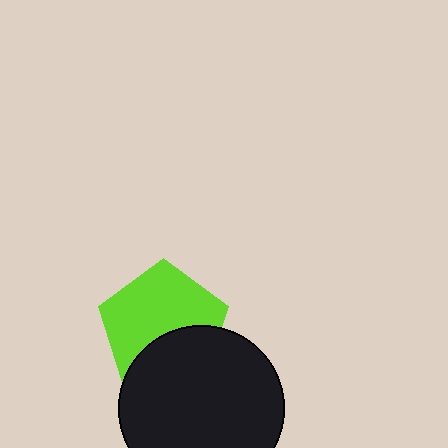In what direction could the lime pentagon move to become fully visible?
The lime pentagon could move up. That would shift it out from behind the black circle entirely.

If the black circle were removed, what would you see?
You would see the complete lime pentagon.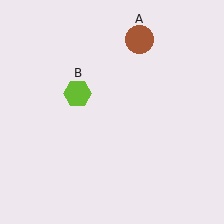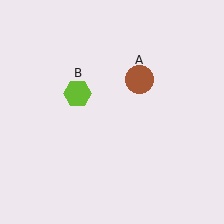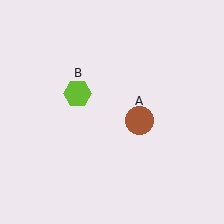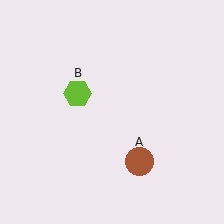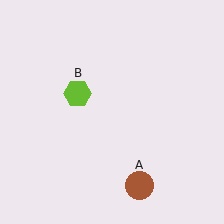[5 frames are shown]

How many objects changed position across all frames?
1 object changed position: brown circle (object A).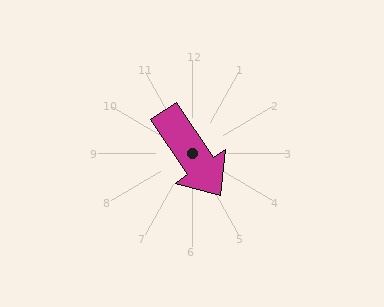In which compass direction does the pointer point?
Southeast.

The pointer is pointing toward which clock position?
Roughly 5 o'clock.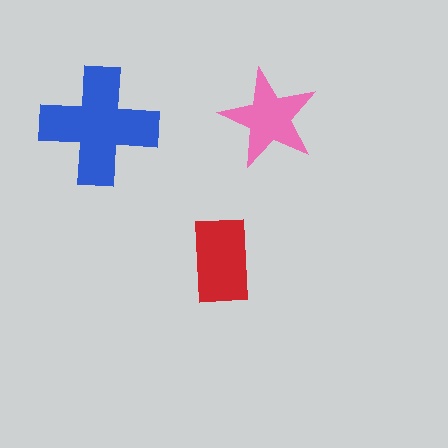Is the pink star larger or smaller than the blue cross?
Smaller.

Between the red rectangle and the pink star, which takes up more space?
The red rectangle.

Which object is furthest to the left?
The blue cross is leftmost.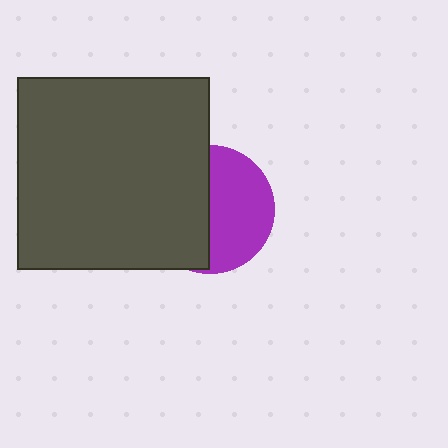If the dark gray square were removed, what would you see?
You would see the complete purple circle.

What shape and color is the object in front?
The object in front is a dark gray square.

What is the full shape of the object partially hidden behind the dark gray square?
The partially hidden object is a purple circle.